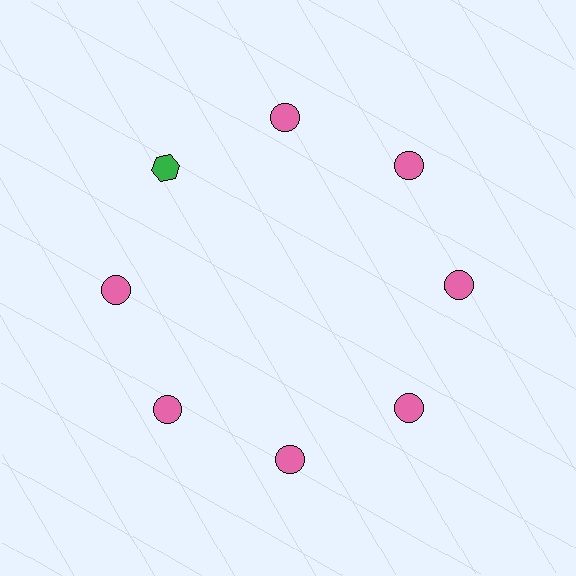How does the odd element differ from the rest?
It differs in both color (green instead of pink) and shape (hexagon instead of circle).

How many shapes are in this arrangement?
There are 8 shapes arranged in a ring pattern.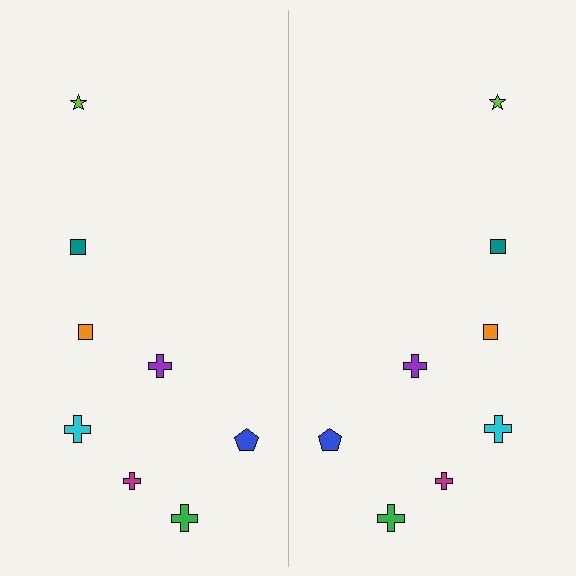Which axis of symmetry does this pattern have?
The pattern has a vertical axis of symmetry running through the center of the image.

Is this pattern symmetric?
Yes, this pattern has bilateral (reflection) symmetry.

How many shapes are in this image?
There are 16 shapes in this image.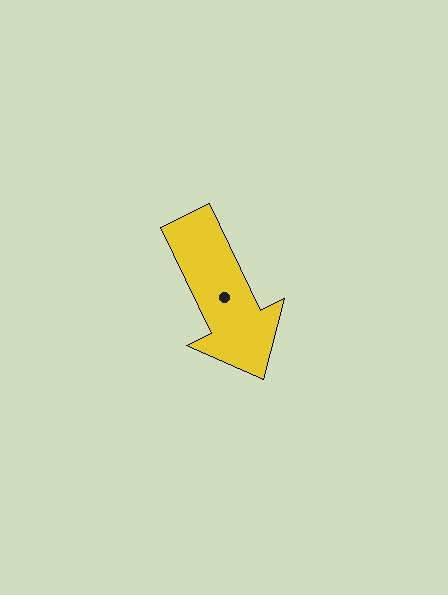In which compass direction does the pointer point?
Southeast.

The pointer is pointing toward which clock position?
Roughly 5 o'clock.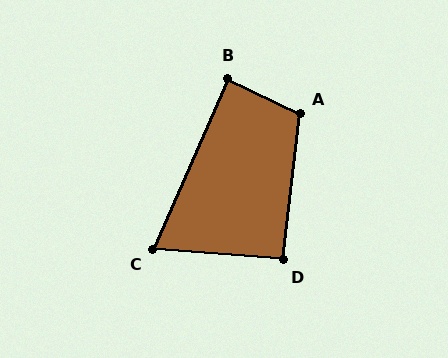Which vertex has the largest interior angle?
A, at approximately 109 degrees.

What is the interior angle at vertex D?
Approximately 92 degrees (approximately right).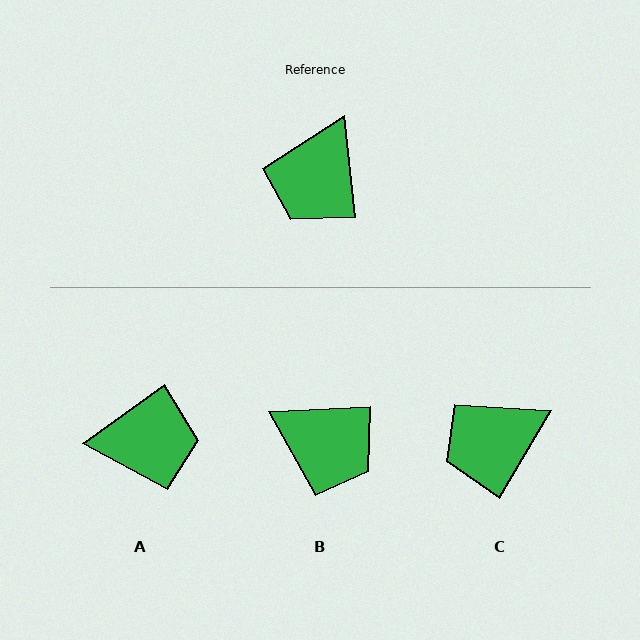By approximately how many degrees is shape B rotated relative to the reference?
Approximately 86 degrees counter-clockwise.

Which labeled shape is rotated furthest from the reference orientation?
A, about 119 degrees away.